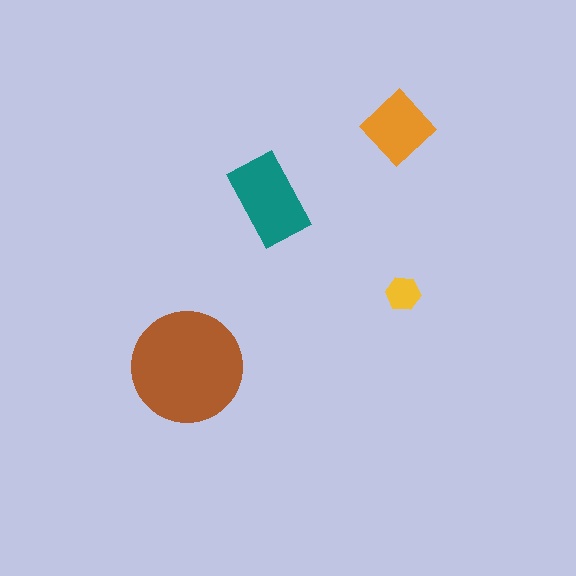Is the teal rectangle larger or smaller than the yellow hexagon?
Larger.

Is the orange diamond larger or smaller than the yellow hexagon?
Larger.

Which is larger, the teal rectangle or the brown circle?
The brown circle.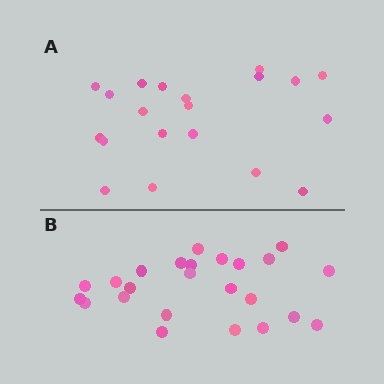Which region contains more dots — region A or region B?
Region B (the bottom region) has more dots.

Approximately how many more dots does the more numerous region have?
Region B has about 4 more dots than region A.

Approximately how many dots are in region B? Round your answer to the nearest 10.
About 20 dots. (The exact count is 24, which rounds to 20.)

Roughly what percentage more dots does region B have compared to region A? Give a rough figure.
About 20% more.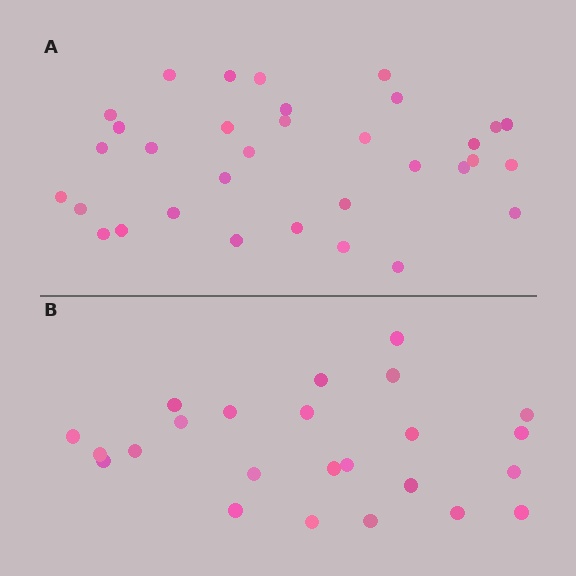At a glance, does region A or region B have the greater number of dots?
Region A (the top region) has more dots.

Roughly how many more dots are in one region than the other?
Region A has roughly 8 or so more dots than region B.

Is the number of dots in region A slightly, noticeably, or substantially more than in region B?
Region A has noticeably more, but not dramatically so. The ratio is roughly 1.4 to 1.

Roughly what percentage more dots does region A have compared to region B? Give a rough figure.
About 40% more.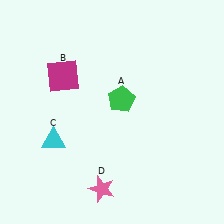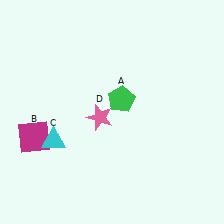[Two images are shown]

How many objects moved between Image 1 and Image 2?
2 objects moved between the two images.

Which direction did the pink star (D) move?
The pink star (D) moved up.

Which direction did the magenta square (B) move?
The magenta square (B) moved down.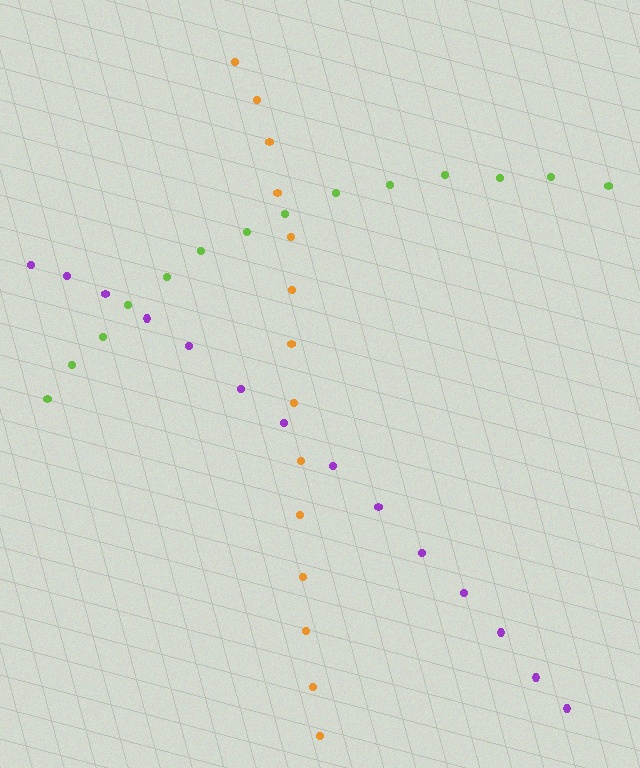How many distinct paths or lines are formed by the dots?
There are 3 distinct paths.